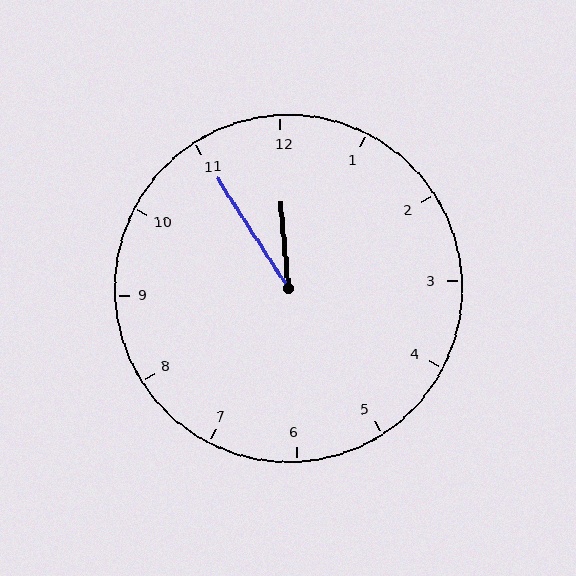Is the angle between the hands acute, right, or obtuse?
It is acute.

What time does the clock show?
11:55.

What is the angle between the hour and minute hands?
Approximately 28 degrees.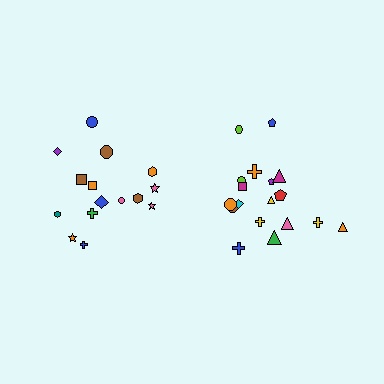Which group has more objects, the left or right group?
The right group.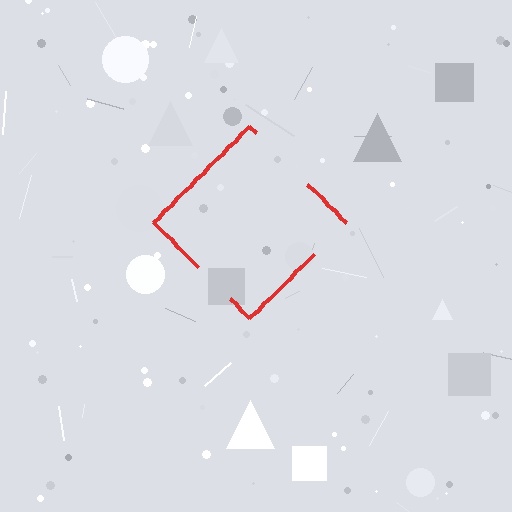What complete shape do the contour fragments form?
The contour fragments form a diamond.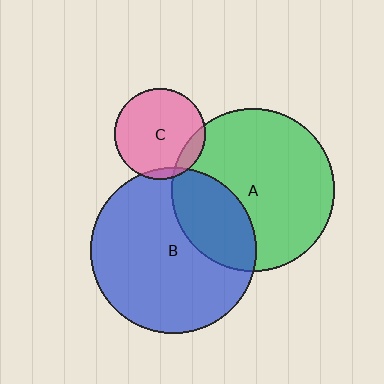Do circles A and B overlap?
Yes.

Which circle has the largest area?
Circle B (blue).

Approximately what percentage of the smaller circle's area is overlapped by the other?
Approximately 30%.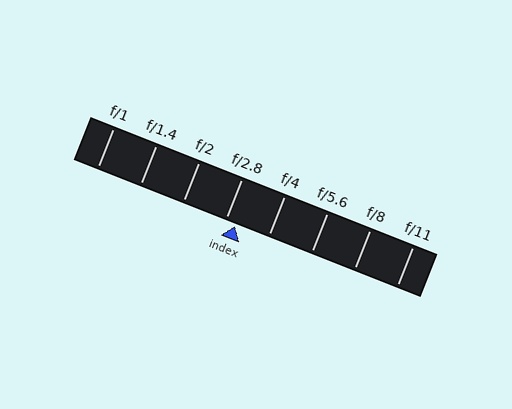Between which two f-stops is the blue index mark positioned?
The index mark is between f/2.8 and f/4.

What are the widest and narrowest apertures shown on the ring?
The widest aperture shown is f/1 and the narrowest is f/11.